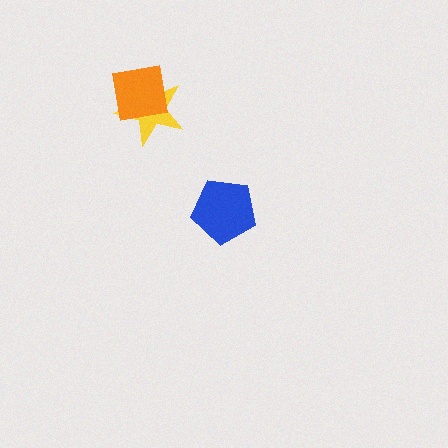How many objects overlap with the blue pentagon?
0 objects overlap with the blue pentagon.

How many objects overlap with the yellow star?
1 object overlaps with the yellow star.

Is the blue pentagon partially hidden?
No, no other shape covers it.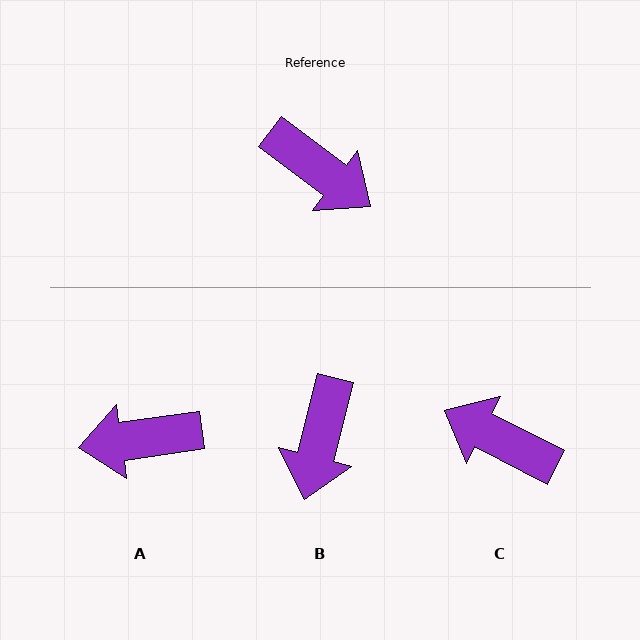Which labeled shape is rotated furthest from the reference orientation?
C, about 170 degrees away.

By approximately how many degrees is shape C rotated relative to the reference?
Approximately 170 degrees clockwise.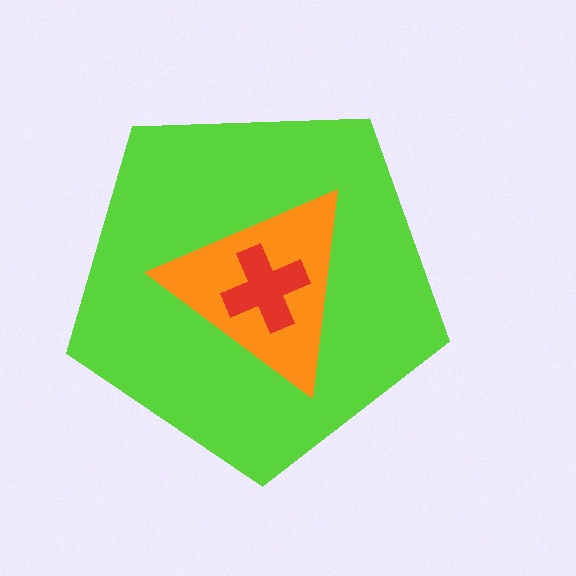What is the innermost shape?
The red cross.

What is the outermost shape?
The lime pentagon.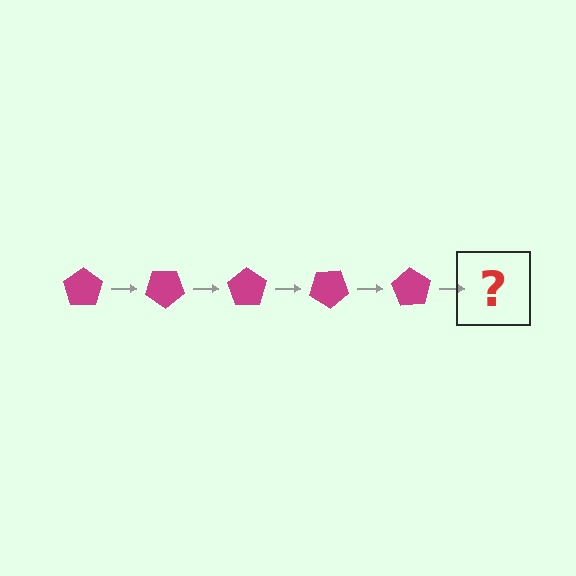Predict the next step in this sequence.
The next step is a magenta pentagon rotated 175 degrees.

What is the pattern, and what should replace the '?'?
The pattern is that the pentagon rotates 35 degrees each step. The '?' should be a magenta pentagon rotated 175 degrees.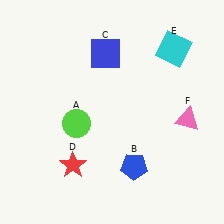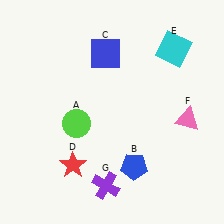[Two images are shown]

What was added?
A purple cross (G) was added in Image 2.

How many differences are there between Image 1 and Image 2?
There is 1 difference between the two images.